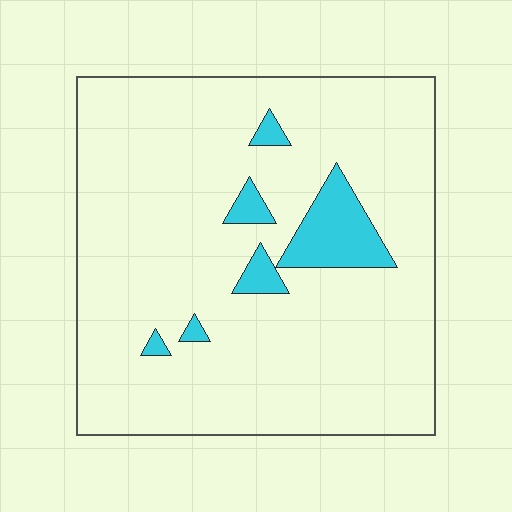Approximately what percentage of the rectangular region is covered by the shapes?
Approximately 10%.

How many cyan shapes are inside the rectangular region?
6.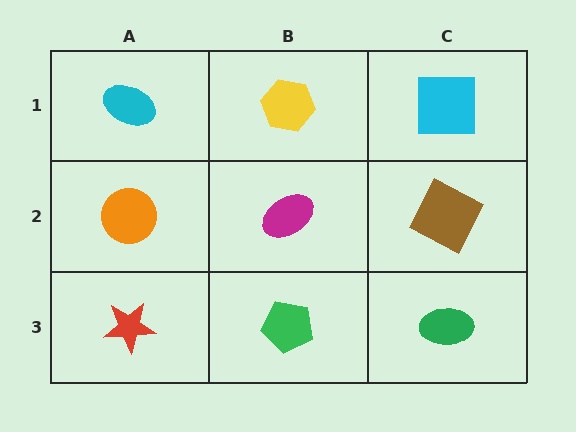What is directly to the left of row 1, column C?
A yellow hexagon.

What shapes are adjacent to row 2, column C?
A cyan square (row 1, column C), a green ellipse (row 3, column C), a magenta ellipse (row 2, column B).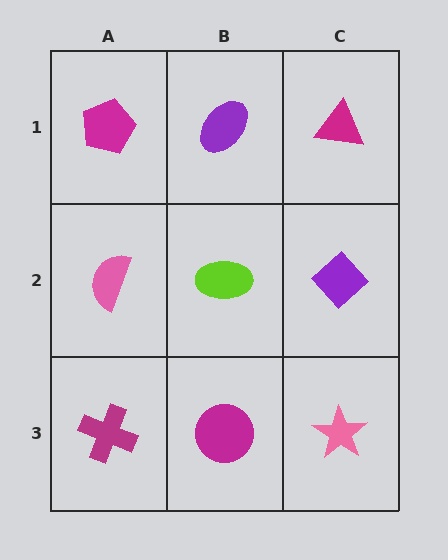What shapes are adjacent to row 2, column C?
A magenta triangle (row 1, column C), a pink star (row 3, column C), a lime ellipse (row 2, column B).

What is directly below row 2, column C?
A pink star.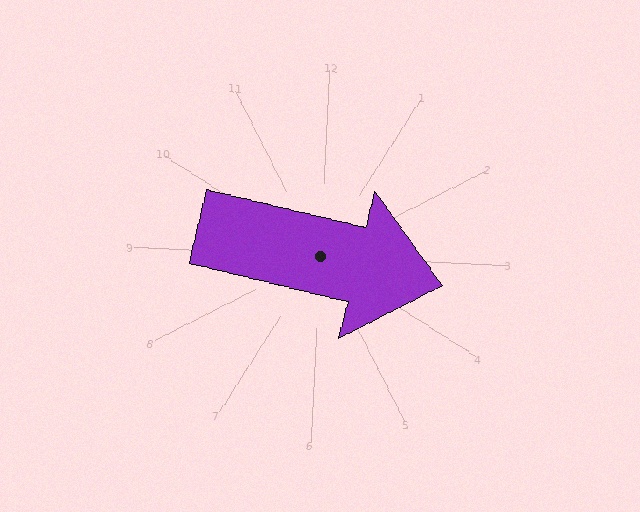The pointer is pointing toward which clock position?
Roughly 3 o'clock.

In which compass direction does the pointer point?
East.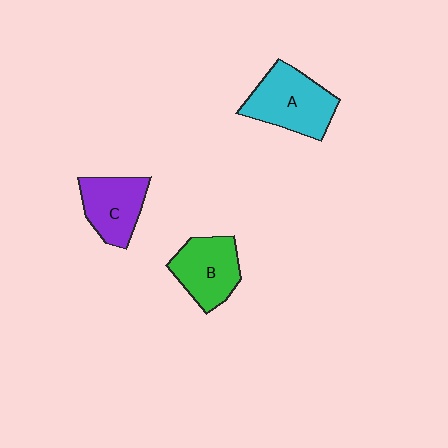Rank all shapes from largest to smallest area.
From largest to smallest: A (cyan), B (green), C (purple).